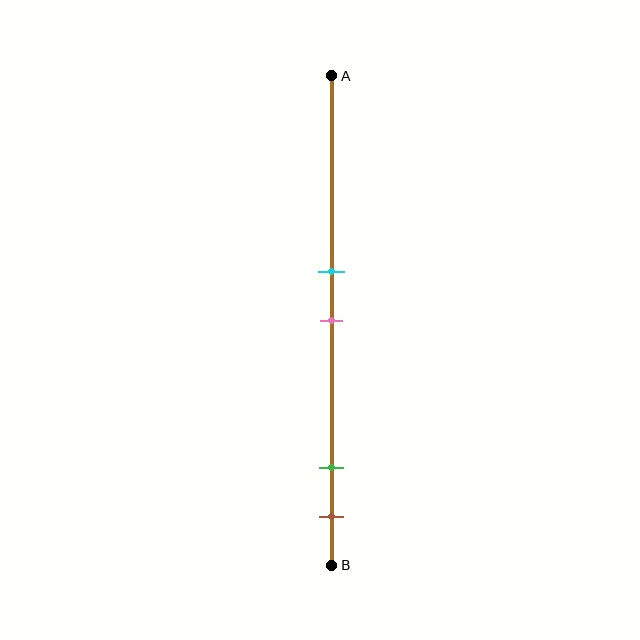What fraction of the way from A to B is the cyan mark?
The cyan mark is approximately 40% (0.4) of the way from A to B.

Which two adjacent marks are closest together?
The cyan and pink marks are the closest adjacent pair.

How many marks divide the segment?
There are 4 marks dividing the segment.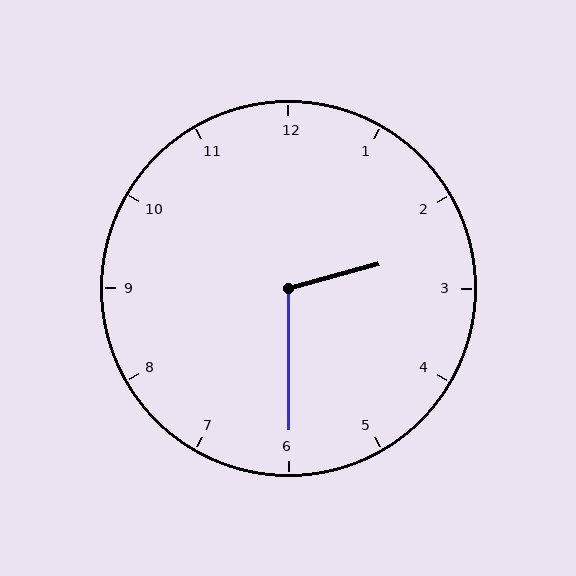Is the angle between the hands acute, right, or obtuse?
It is obtuse.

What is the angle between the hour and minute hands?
Approximately 105 degrees.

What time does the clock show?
2:30.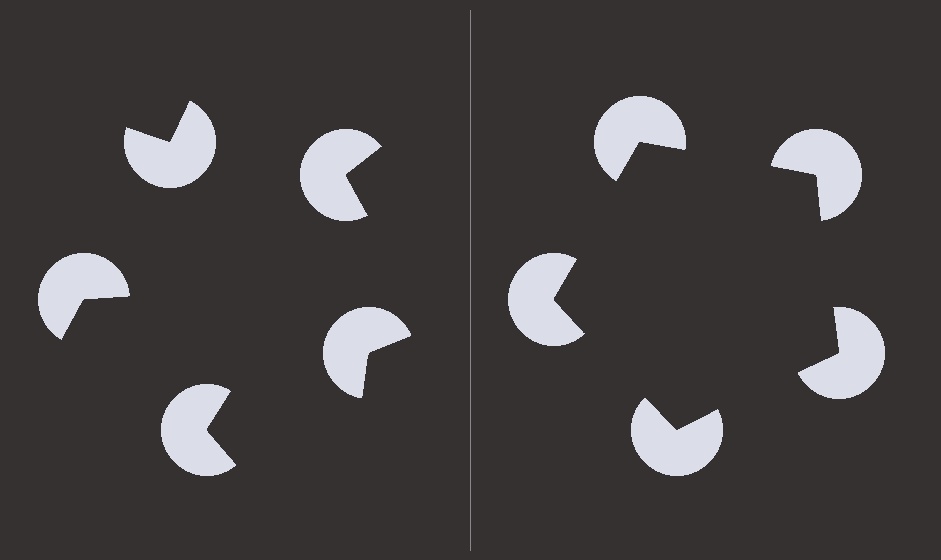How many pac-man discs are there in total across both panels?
10 — 5 on each side.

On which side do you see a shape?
An illusory pentagon appears on the right side. On the left side the wedge cuts are rotated, so no coherent shape forms.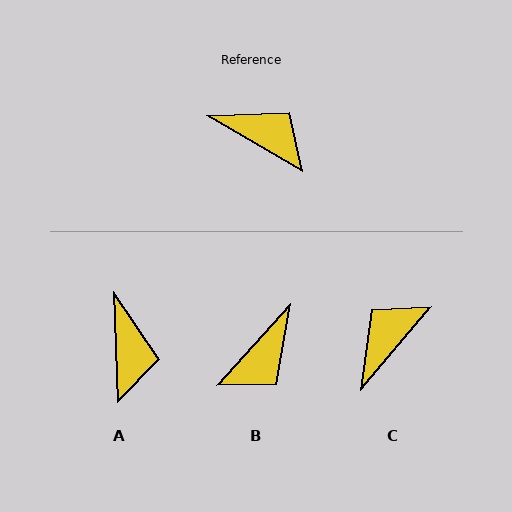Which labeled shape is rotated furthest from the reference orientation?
B, about 102 degrees away.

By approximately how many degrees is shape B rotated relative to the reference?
Approximately 102 degrees clockwise.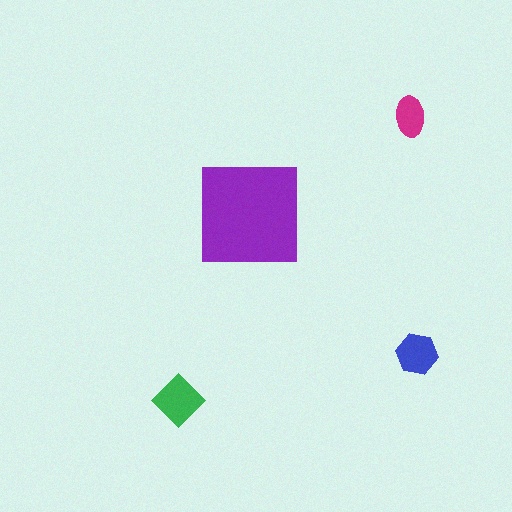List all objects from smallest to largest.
The magenta ellipse, the blue hexagon, the green diamond, the purple square.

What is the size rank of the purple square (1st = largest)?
1st.